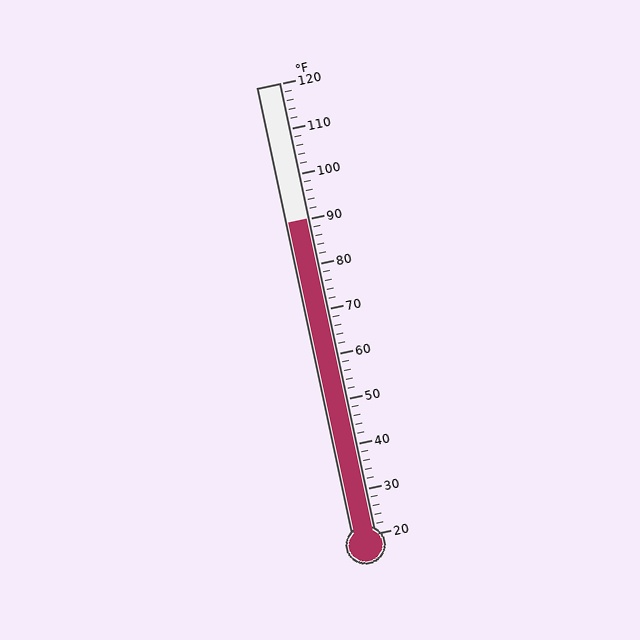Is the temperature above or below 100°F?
The temperature is below 100°F.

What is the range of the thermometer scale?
The thermometer scale ranges from 20°F to 120°F.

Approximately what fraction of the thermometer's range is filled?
The thermometer is filled to approximately 70% of its range.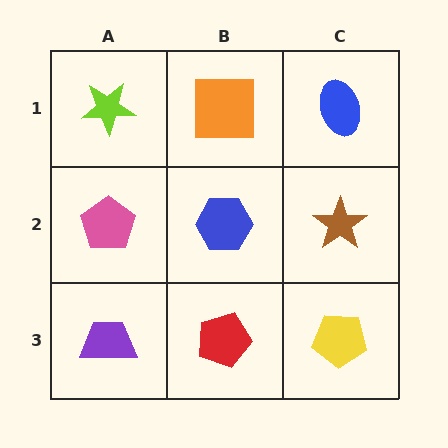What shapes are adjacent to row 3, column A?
A pink pentagon (row 2, column A), a red pentagon (row 3, column B).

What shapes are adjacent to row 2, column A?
A lime star (row 1, column A), a purple trapezoid (row 3, column A), a blue hexagon (row 2, column B).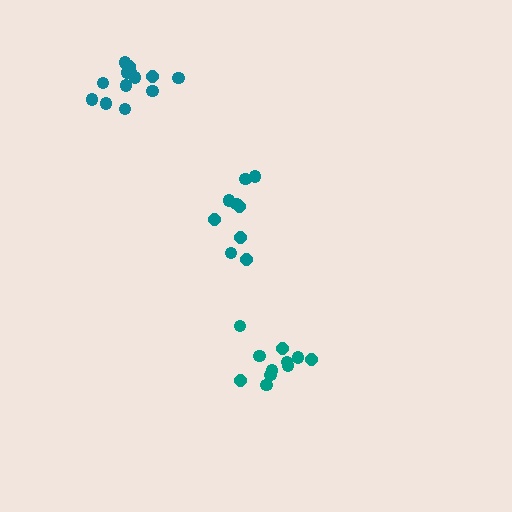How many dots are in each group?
Group 1: 13 dots, Group 2: 11 dots, Group 3: 9 dots (33 total).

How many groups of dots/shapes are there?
There are 3 groups.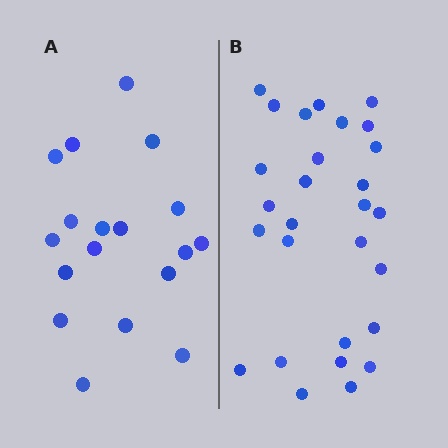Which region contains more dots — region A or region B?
Region B (the right region) has more dots.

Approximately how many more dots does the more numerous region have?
Region B has roughly 10 or so more dots than region A.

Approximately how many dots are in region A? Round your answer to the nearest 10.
About 20 dots. (The exact count is 18, which rounds to 20.)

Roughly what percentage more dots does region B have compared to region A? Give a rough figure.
About 55% more.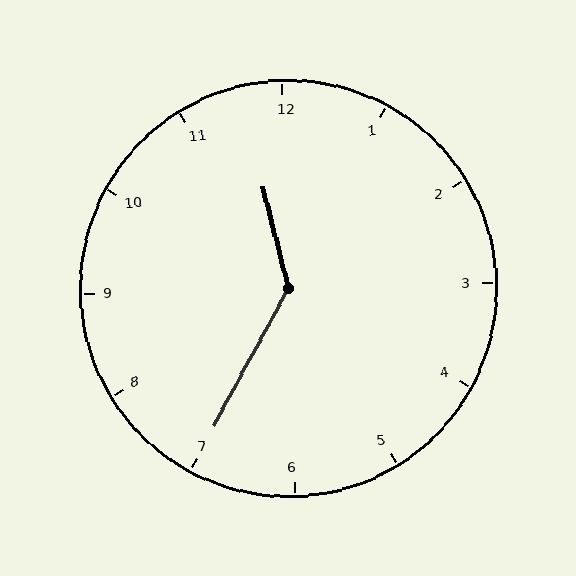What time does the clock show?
11:35.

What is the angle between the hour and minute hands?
Approximately 138 degrees.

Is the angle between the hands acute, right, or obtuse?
It is obtuse.